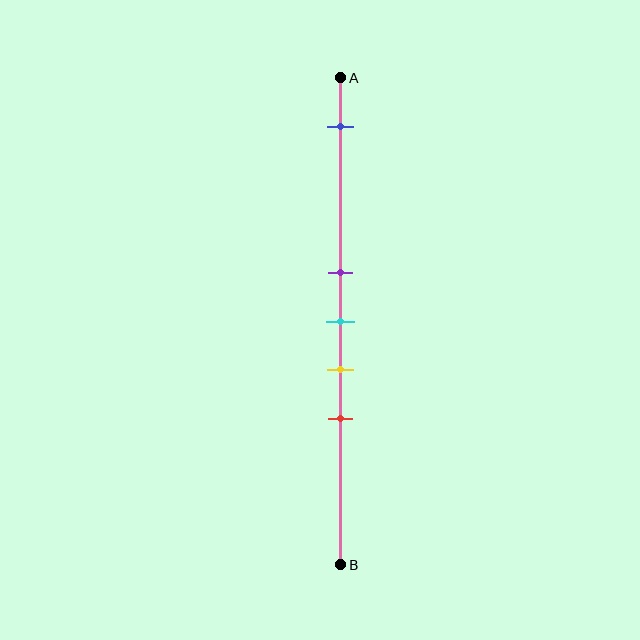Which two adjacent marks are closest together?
The purple and cyan marks are the closest adjacent pair.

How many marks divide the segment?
There are 5 marks dividing the segment.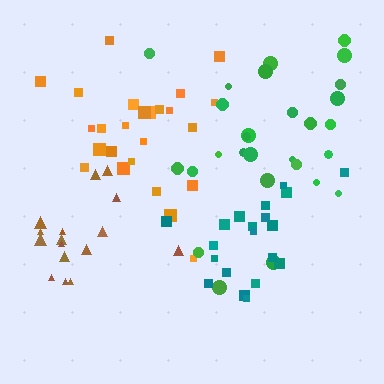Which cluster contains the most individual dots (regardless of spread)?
Green (28).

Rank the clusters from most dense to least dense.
teal, brown, orange, green.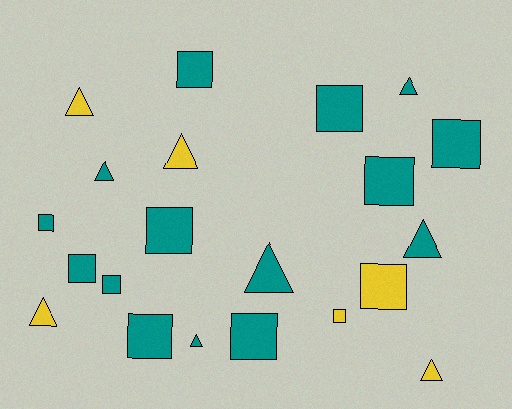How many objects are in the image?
There are 21 objects.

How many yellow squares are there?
There are 2 yellow squares.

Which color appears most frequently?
Teal, with 15 objects.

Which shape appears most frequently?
Square, with 12 objects.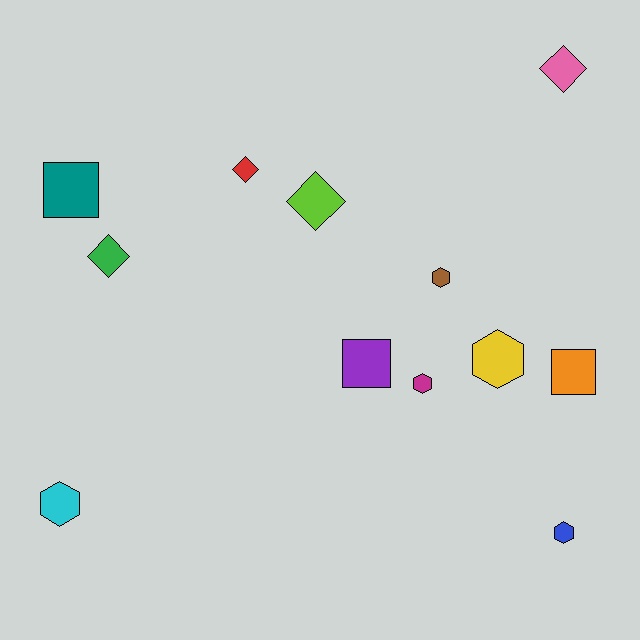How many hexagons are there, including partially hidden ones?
There are 5 hexagons.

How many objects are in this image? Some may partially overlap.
There are 12 objects.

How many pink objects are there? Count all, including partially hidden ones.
There is 1 pink object.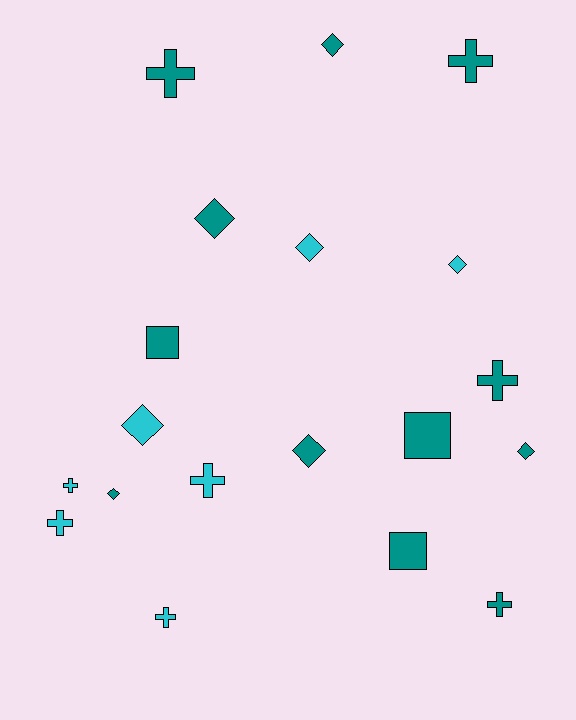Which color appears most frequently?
Teal, with 12 objects.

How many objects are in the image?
There are 19 objects.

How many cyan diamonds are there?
There are 3 cyan diamonds.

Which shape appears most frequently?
Cross, with 8 objects.